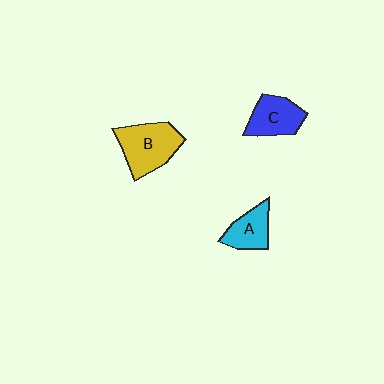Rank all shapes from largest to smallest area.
From largest to smallest: B (yellow), C (blue), A (cyan).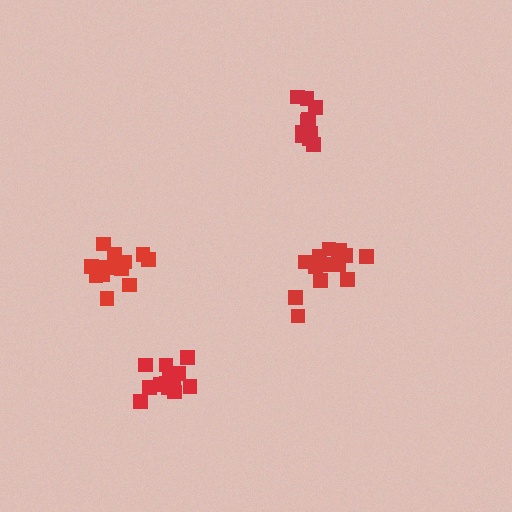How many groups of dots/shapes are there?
There are 4 groups.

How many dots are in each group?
Group 1: 13 dots, Group 2: 14 dots, Group 3: 11 dots, Group 4: 14 dots (52 total).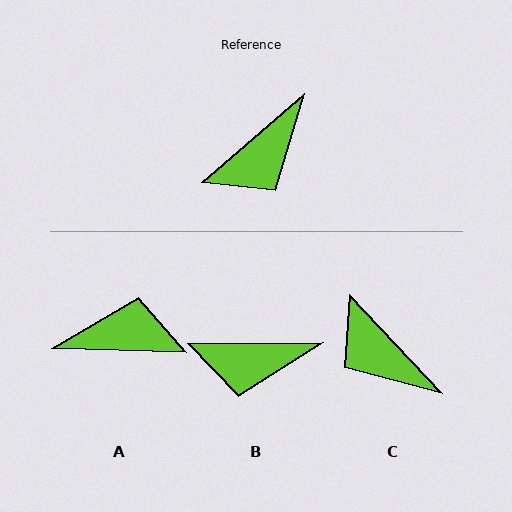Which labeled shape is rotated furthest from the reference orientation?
A, about 137 degrees away.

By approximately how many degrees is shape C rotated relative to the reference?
Approximately 88 degrees clockwise.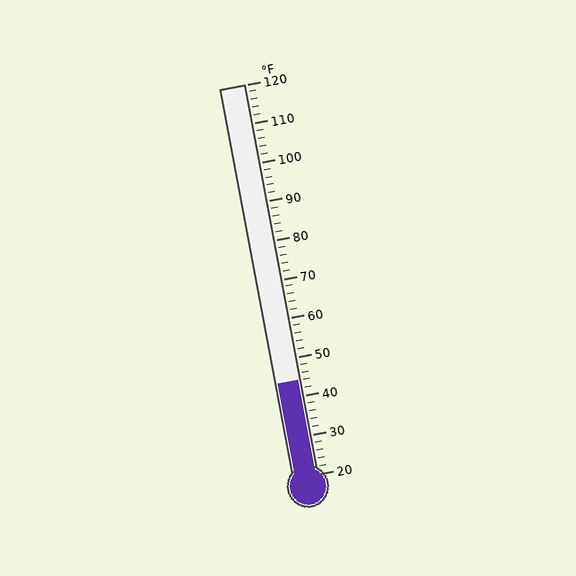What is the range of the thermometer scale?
The thermometer scale ranges from 20°F to 120°F.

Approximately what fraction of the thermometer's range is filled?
The thermometer is filled to approximately 25% of its range.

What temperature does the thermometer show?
The thermometer shows approximately 44°F.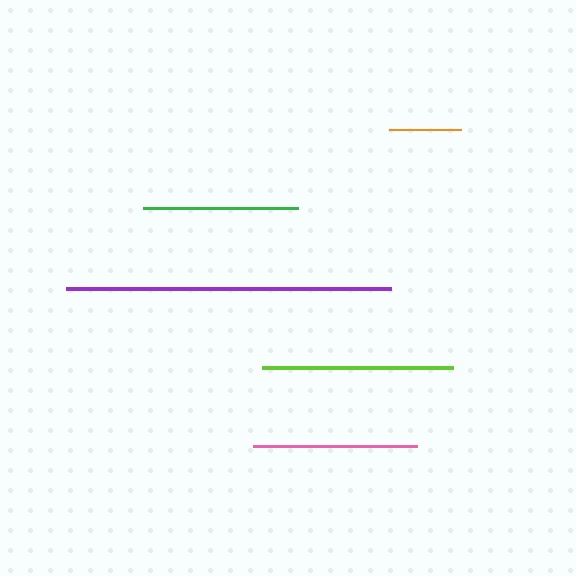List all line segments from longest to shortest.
From longest to shortest: purple, lime, pink, green, orange.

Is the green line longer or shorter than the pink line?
The pink line is longer than the green line.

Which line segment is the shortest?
The orange line is the shortest at approximately 72 pixels.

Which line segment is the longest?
The purple line is the longest at approximately 325 pixels.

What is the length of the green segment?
The green segment is approximately 156 pixels long.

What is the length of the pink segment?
The pink segment is approximately 164 pixels long.